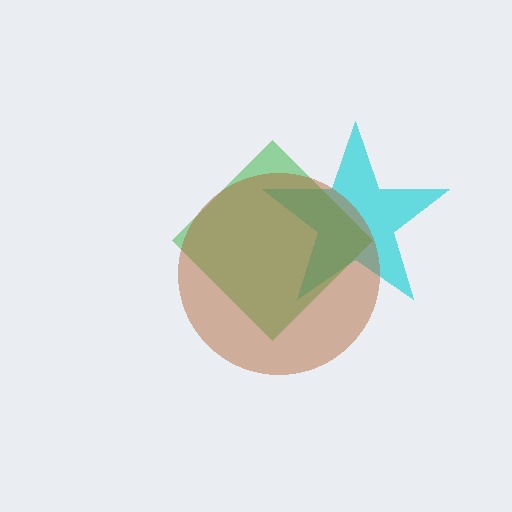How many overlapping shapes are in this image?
There are 3 overlapping shapes in the image.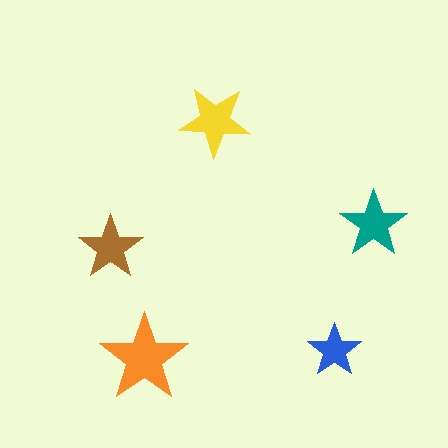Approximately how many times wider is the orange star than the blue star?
About 1.5 times wider.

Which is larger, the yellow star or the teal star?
The yellow one.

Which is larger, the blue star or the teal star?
The teal one.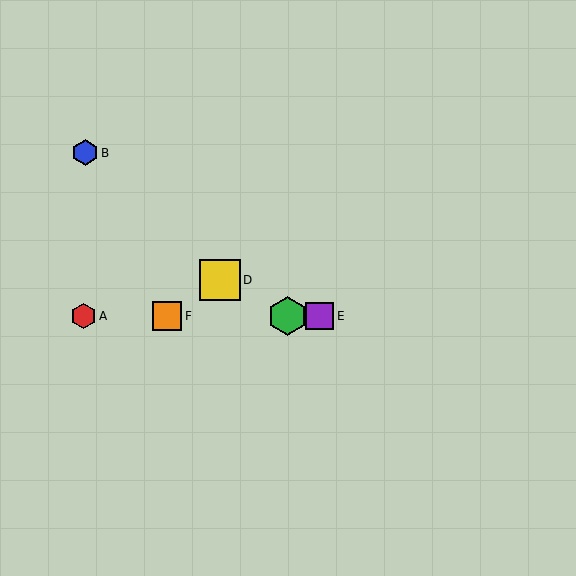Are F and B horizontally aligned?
No, F is at y≈316 and B is at y≈153.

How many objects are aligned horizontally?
4 objects (A, C, E, F) are aligned horizontally.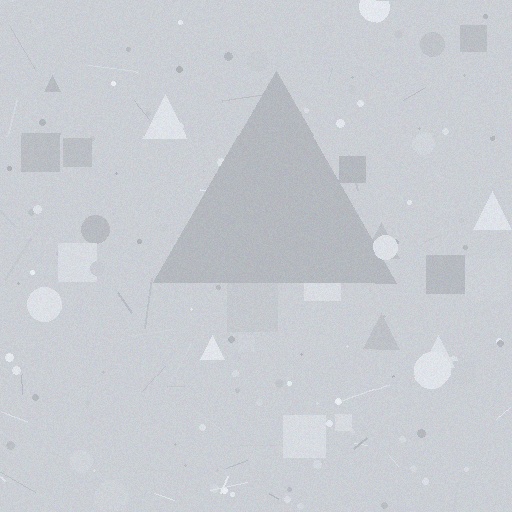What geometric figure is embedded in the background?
A triangle is embedded in the background.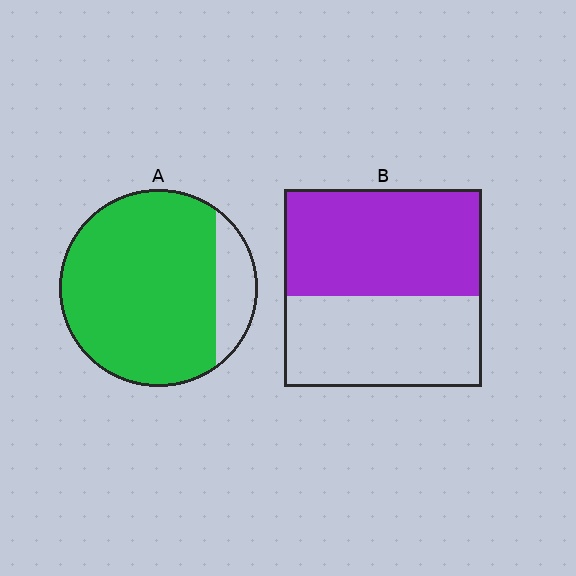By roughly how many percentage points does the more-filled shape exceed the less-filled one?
By roughly 30 percentage points (A over B).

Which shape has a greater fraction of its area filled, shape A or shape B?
Shape A.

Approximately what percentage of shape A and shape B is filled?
A is approximately 85% and B is approximately 55%.